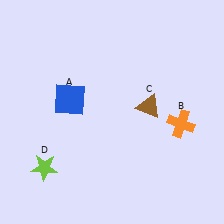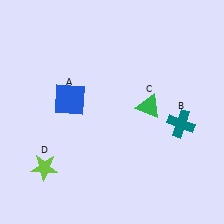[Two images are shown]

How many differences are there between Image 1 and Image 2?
There are 2 differences between the two images.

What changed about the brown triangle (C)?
In Image 1, C is brown. In Image 2, it changed to green.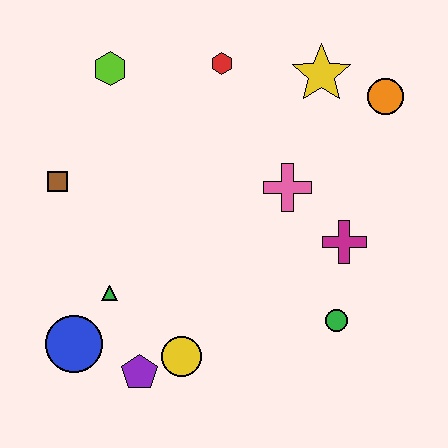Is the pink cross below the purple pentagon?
No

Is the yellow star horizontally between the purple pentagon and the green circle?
Yes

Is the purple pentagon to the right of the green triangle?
Yes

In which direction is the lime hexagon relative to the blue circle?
The lime hexagon is above the blue circle.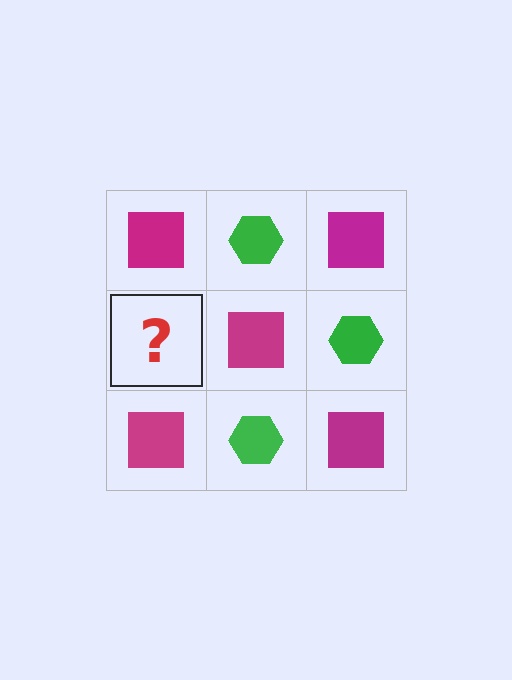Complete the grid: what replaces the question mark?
The question mark should be replaced with a green hexagon.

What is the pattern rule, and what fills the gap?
The rule is that it alternates magenta square and green hexagon in a checkerboard pattern. The gap should be filled with a green hexagon.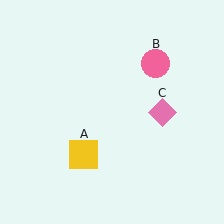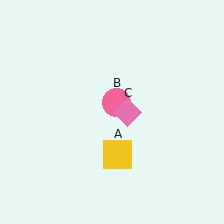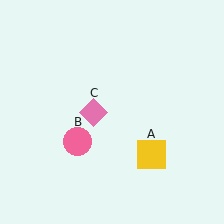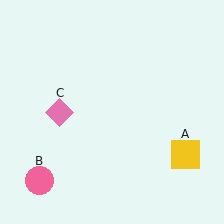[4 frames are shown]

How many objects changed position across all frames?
3 objects changed position: yellow square (object A), pink circle (object B), pink diamond (object C).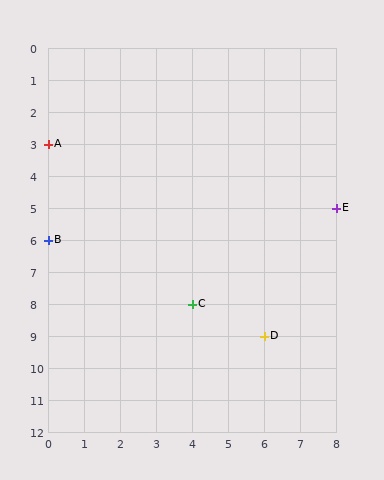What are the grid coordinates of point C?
Point C is at grid coordinates (4, 8).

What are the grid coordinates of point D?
Point D is at grid coordinates (6, 9).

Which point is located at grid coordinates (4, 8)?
Point C is at (4, 8).